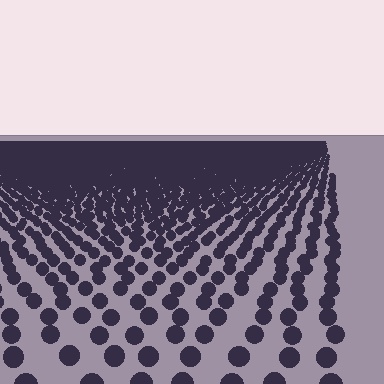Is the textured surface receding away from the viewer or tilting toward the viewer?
The surface is receding away from the viewer. Texture elements get smaller and denser toward the top.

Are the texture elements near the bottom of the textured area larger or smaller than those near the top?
Larger. Near the bottom, elements are closer to the viewer and appear at a bigger on-screen size.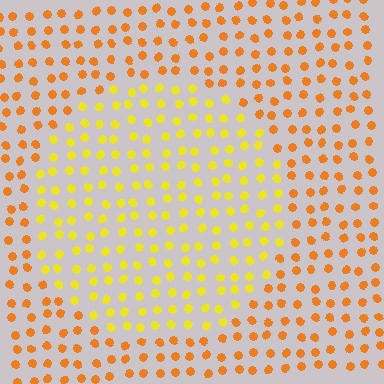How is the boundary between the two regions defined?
The boundary is defined purely by a slight shift in hue (about 31 degrees). Spacing, size, and orientation are identical on both sides.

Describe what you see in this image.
The image is filled with small orange elements in a uniform arrangement. A circle-shaped region is visible where the elements are tinted to a slightly different hue, forming a subtle color boundary.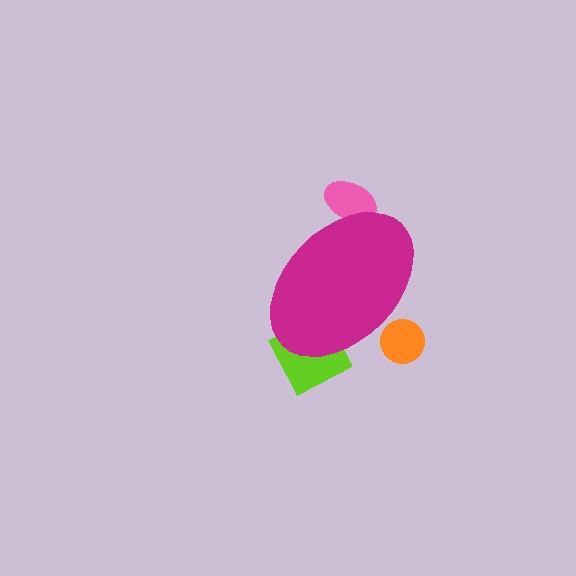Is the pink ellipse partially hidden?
Yes, the pink ellipse is partially hidden behind the magenta ellipse.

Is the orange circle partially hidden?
Yes, the orange circle is partially hidden behind the magenta ellipse.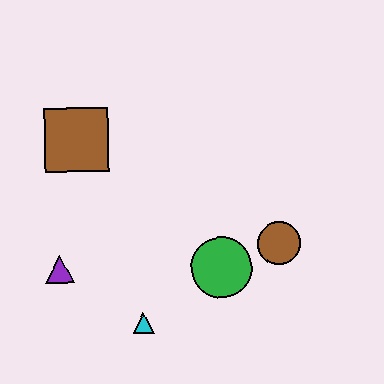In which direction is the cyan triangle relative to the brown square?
The cyan triangle is below the brown square.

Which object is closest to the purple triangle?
The cyan triangle is closest to the purple triangle.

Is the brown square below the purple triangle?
No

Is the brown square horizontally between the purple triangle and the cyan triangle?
Yes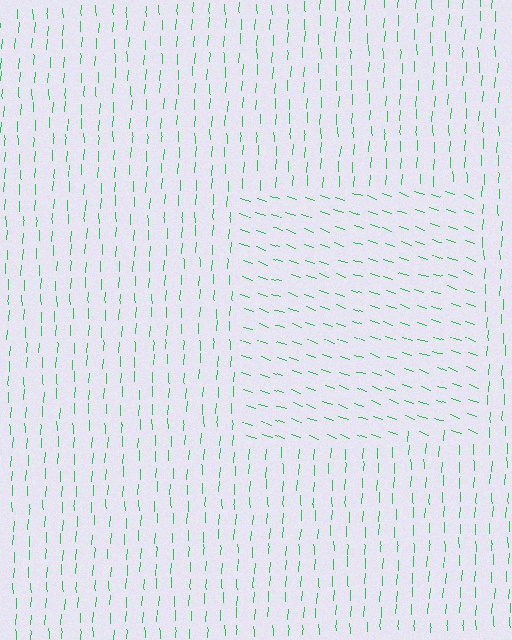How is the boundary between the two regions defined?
The boundary is defined purely by a change in line orientation (approximately 74 degrees difference). All lines are the same color and thickness.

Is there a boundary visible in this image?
Yes, there is a texture boundary formed by a change in line orientation.